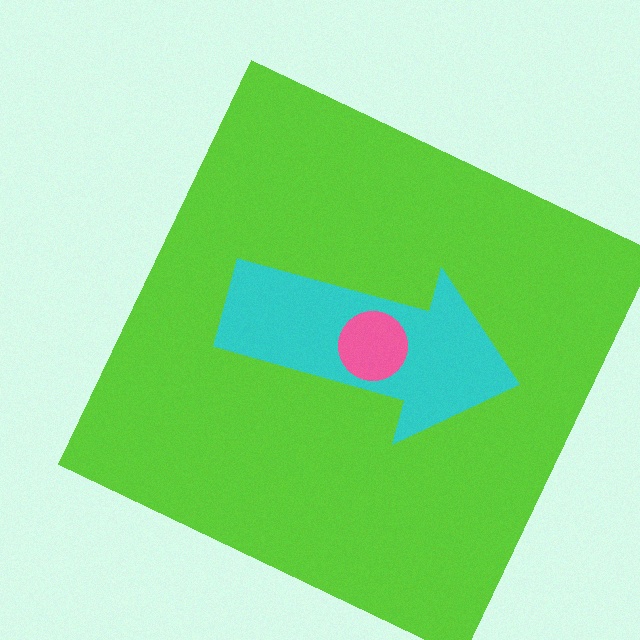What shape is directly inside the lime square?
The cyan arrow.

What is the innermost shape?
The pink circle.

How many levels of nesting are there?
3.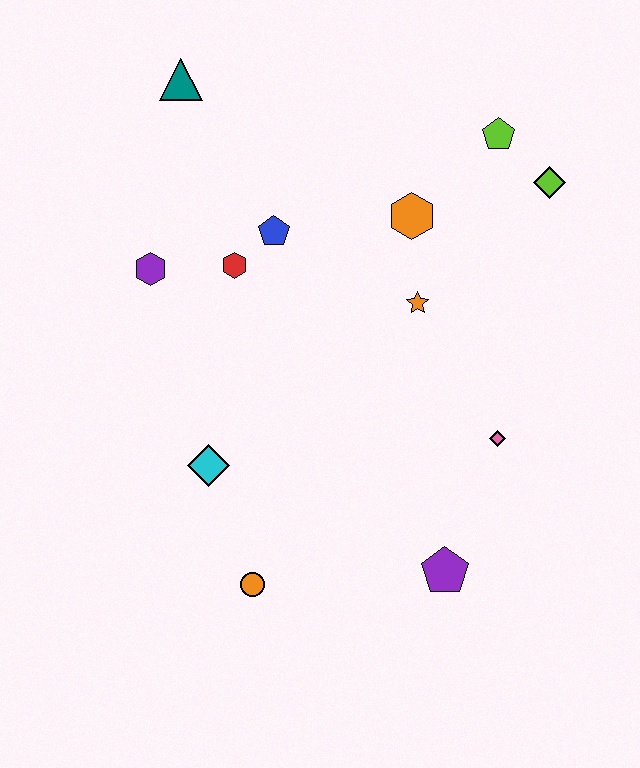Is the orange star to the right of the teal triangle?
Yes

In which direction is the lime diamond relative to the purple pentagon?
The lime diamond is above the purple pentagon.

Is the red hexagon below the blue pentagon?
Yes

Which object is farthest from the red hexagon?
The purple pentagon is farthest from the red hexagon.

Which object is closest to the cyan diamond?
The orange circle is closest to the cyan diamond.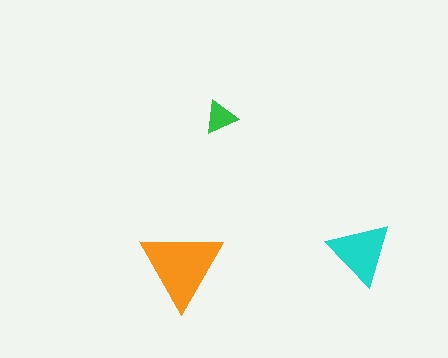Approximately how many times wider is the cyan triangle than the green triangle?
About 2 times wider.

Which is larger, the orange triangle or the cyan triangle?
The orange one.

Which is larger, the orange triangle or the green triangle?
The orange one.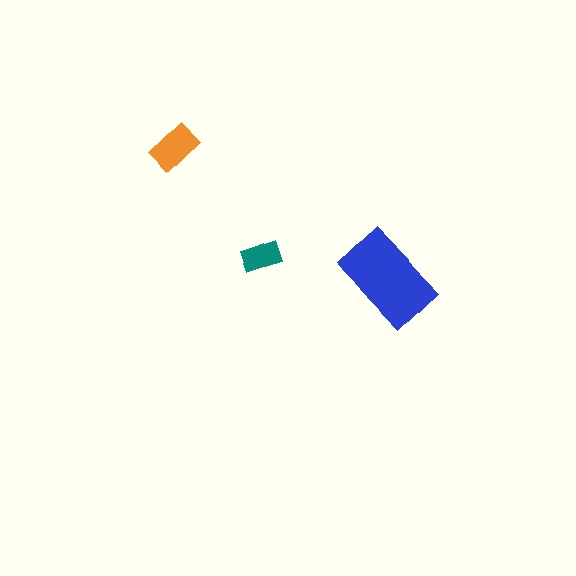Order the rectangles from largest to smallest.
the blue one, the orange one, the teal one.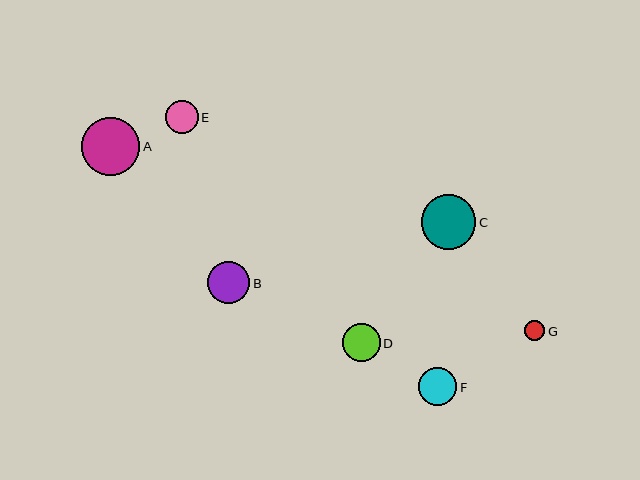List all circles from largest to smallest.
From largest to smallest: A, C, B, F, D, E, G.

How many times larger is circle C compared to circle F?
Circle C is approximately 1.4 times the size of circle F.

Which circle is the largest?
Circle A is the largest with a size of approximately 58 pixels.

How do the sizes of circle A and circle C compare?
Circle A and circle C are approximately the same size.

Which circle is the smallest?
Circle G is the smallest with a size of approximately 20 pixels.